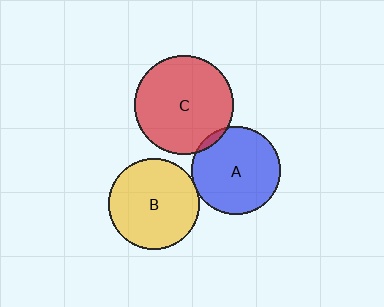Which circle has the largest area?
Circle C (red).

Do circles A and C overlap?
Yes.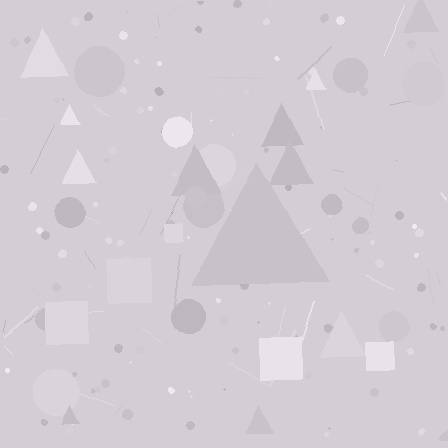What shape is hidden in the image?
A triangle is hidden in the image.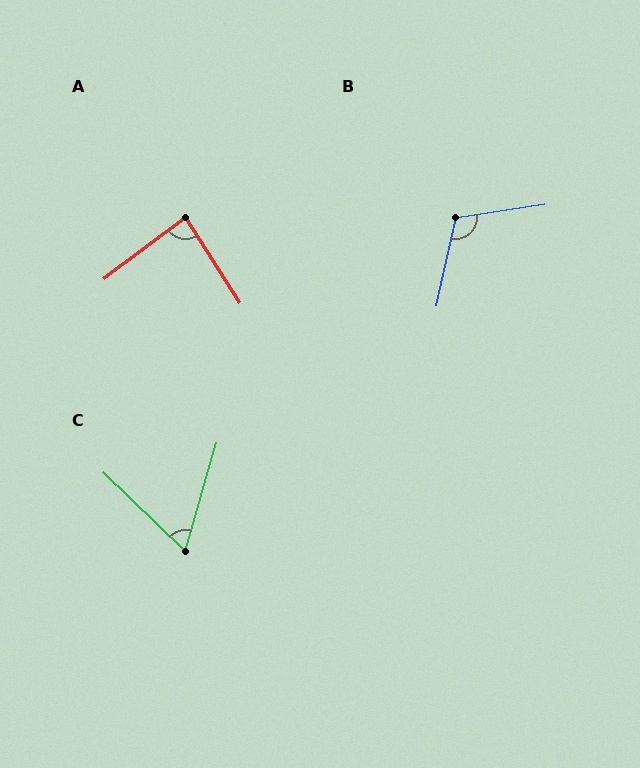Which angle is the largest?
B, at approximately 111 degrees.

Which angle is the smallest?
C, at approximately 62 degrees.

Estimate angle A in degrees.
Approximately 85 degrees.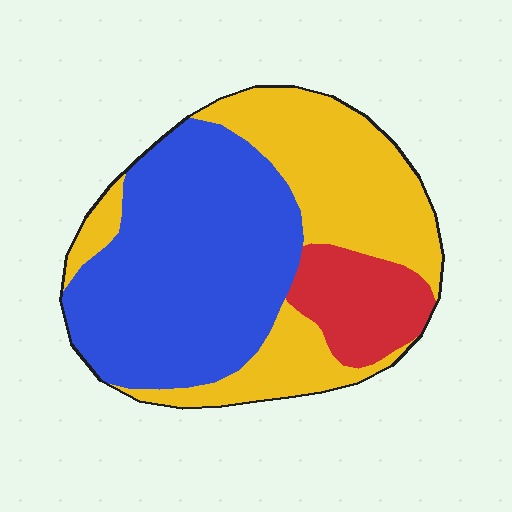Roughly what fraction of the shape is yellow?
Yellow covers around 40% of the shape.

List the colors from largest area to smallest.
From largest to smallest: blue, yellow, red.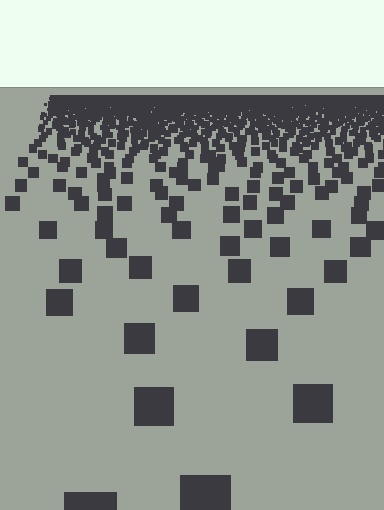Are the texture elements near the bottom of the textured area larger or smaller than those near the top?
Larger. Near the bottom, elements are closer to the viewer and appear at a bigger on-screen size.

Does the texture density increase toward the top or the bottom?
Density increases toward the top.